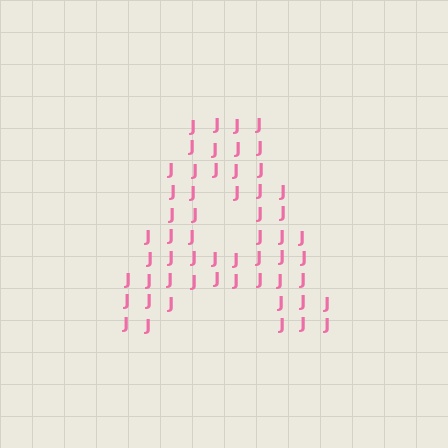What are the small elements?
The small elements are letter J's.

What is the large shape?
The large shape is the letter A.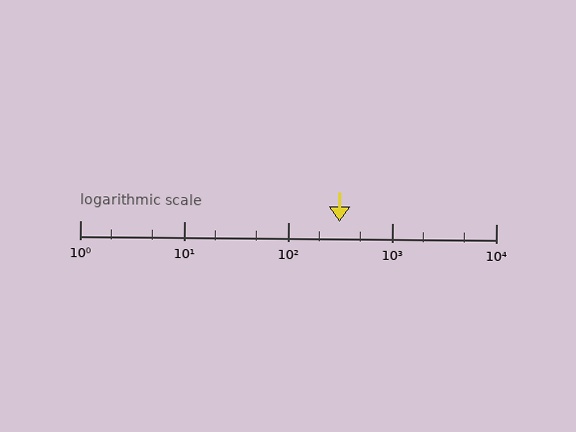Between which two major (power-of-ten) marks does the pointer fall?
The pointer is between 100 and 1000.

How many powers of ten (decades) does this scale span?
The scale spans 4 decades, from 1 to 10000.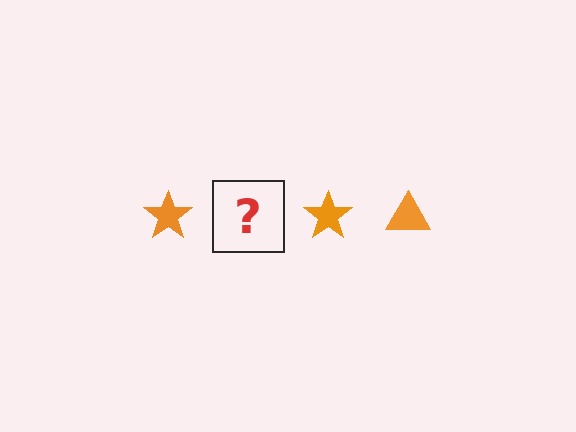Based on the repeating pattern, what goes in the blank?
The blank should be an orange triangle.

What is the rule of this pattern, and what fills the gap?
The rule is that the pattern cycles through star, triangle shapes in orange. The gap should be filled with an orange triangle.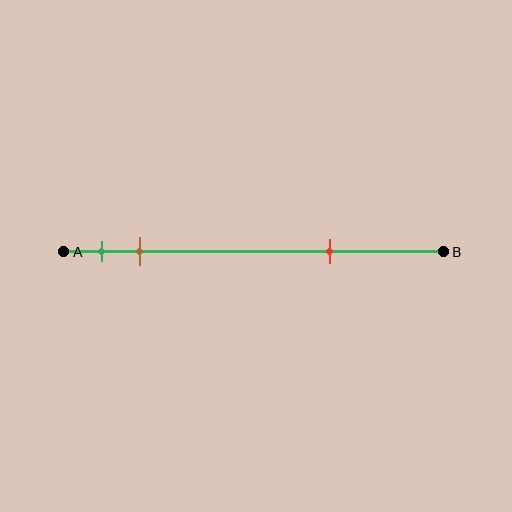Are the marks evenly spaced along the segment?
No, the marks are not evenly spaced.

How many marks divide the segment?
There are 3 marks dividing the segment.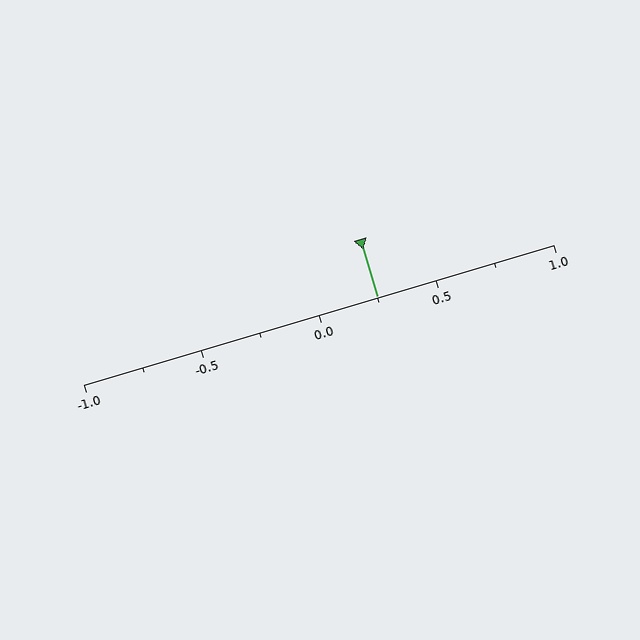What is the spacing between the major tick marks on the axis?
The major ticks are spaced 0.5 apart.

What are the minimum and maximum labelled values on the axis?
The axis runs from -1.0 to 1.0.